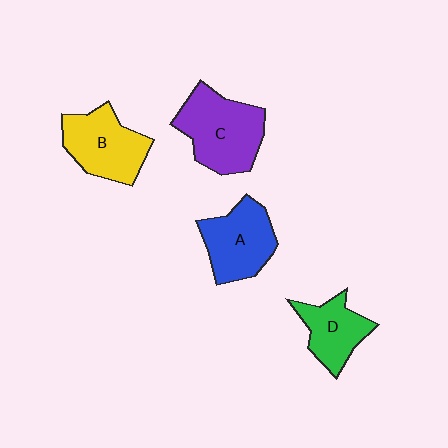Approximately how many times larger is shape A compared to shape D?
Approximately 1.3 times.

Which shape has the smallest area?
Shape D (green).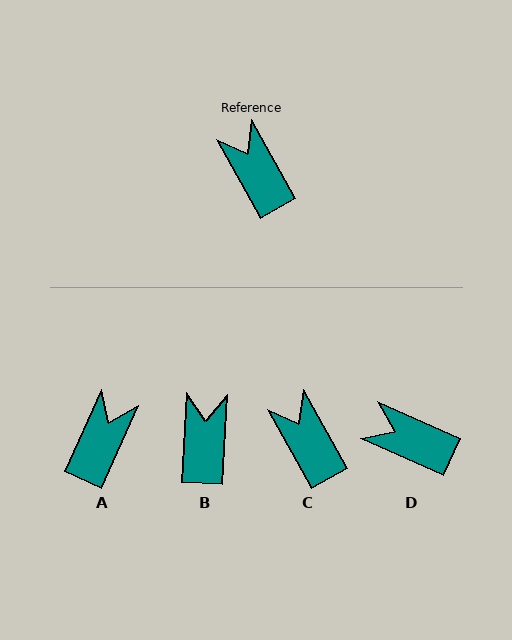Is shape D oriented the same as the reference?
No, it is off by about 36 degrees.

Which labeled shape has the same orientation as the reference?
C.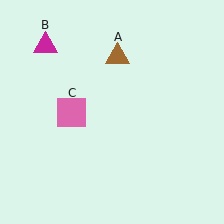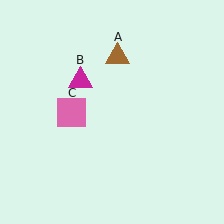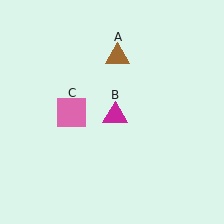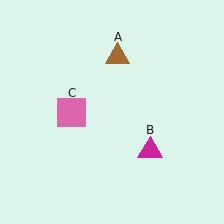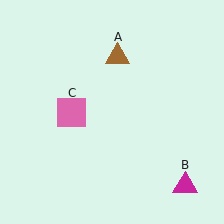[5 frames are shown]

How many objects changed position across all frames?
1 object changed position: magenta triangle (object B).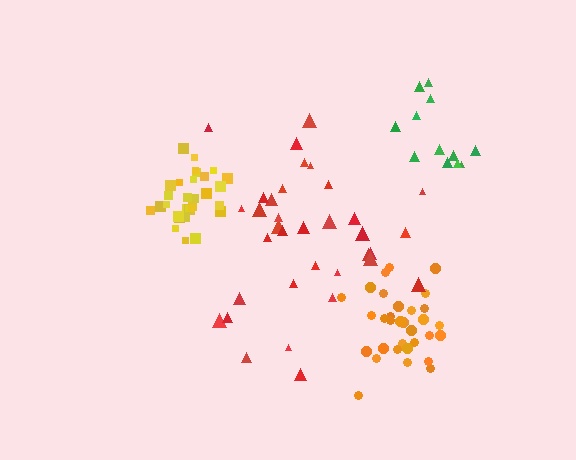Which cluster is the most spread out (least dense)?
Green.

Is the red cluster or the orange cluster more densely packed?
Orange.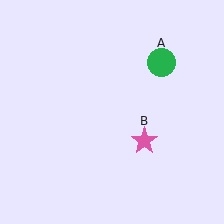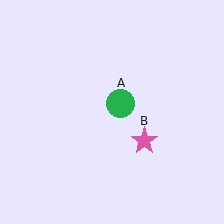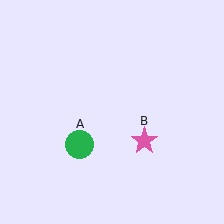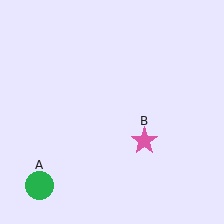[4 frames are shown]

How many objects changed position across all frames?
1 object changed position: green circle (object A).